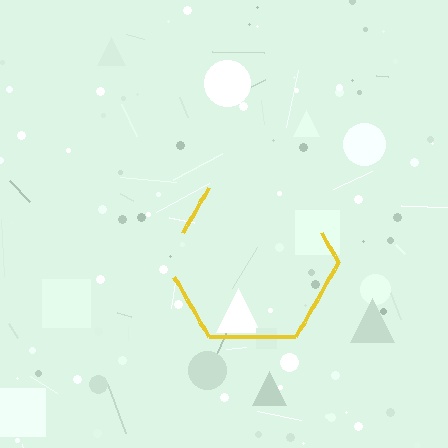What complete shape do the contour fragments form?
The contour fragments form a hexagon.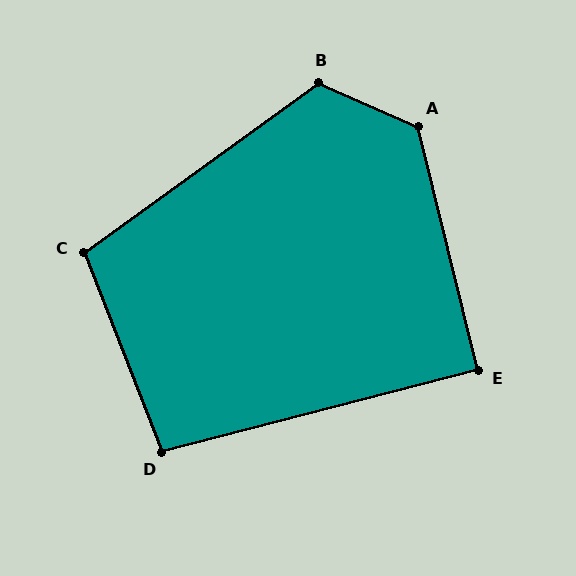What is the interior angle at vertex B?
Approximately 121 degrees (obtuse).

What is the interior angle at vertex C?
Approximately 105 degrees (obtuse).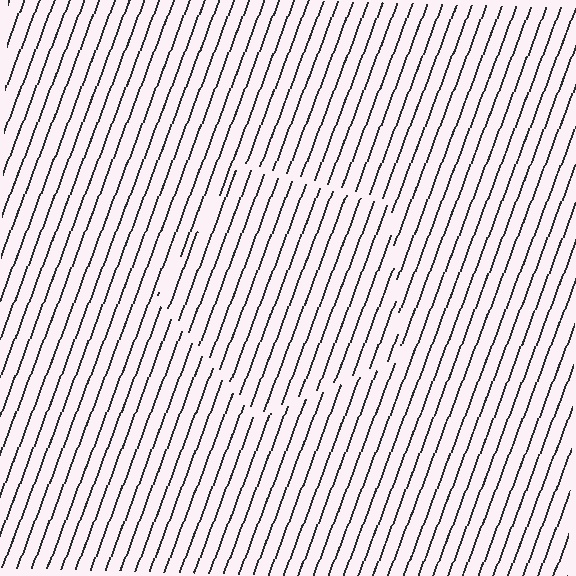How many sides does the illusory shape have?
5 sides — the line-ends trace a pentagon.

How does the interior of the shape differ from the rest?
The interior of the shape contains the same grating, shifted by half a period — the contour is defined by the phase discontinuity where line-ends from the inner and outer gratings abut.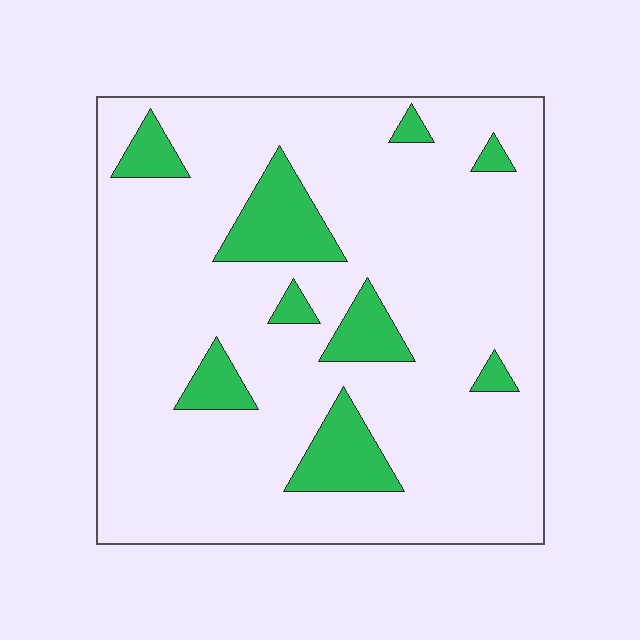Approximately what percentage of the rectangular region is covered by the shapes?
Approximately 15%.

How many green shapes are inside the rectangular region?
9.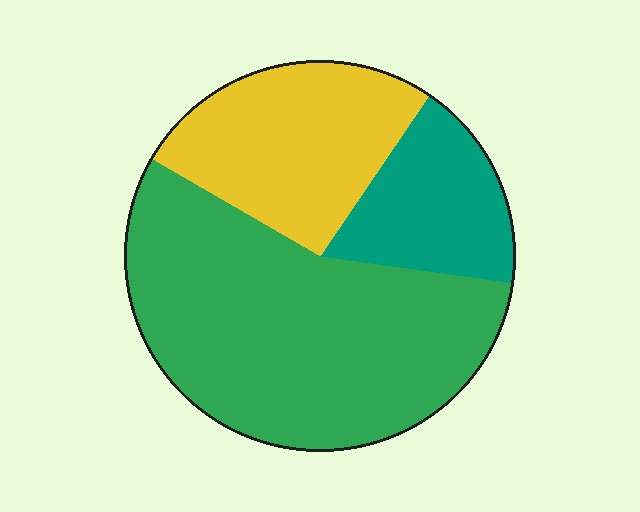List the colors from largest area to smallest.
From largest to smallest: green, yellow, teal.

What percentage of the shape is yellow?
Yellow covers 26% of the shape.